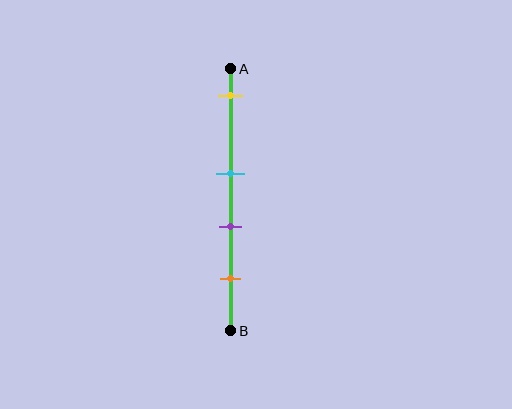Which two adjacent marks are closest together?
The cyan and purple marks are the closest adjacent pair.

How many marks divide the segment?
There are 4 marks dividing the segment.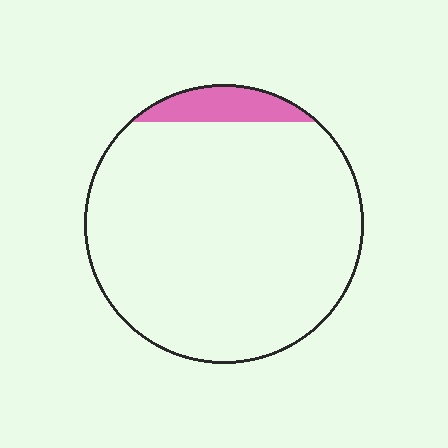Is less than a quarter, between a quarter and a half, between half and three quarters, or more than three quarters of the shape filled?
Less than a quarter.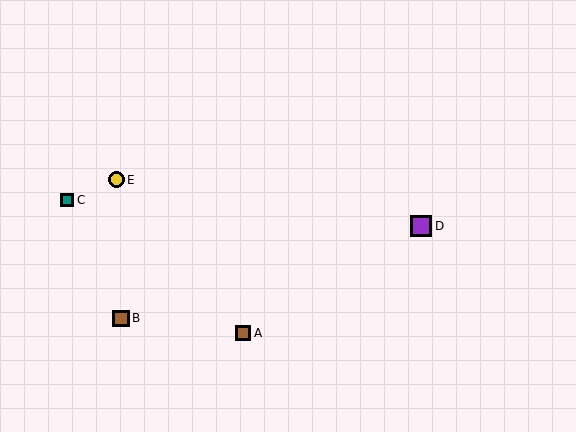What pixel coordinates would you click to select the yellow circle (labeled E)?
Click at (116, 180) to select the yellow circle E.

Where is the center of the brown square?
The center of the brown square is at (121, 318).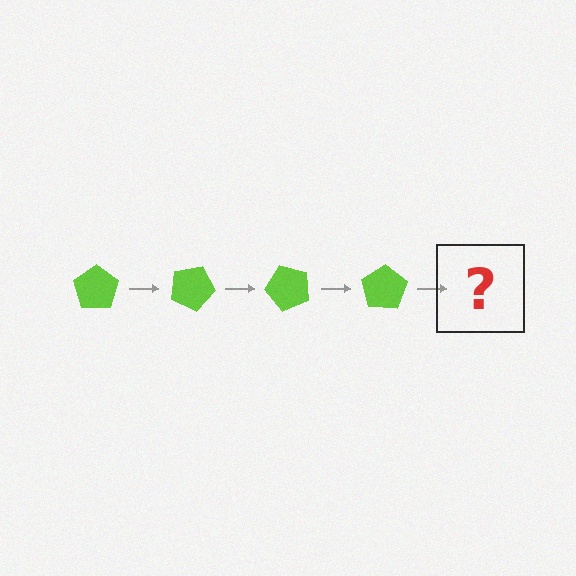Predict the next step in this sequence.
The next step is a lime pentagon rotated 100 degrees.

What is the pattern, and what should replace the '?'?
The pattern is that the pentagon rotates 25 degrees each step. The '?' should be a lime pentagon rotated 100 degrees.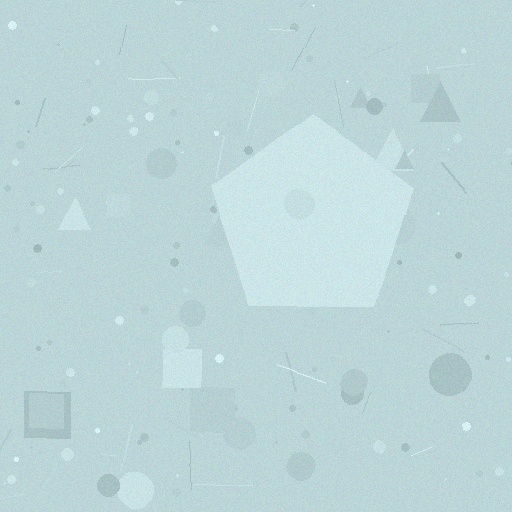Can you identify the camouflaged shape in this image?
The camouflaged shape is a pentagon.